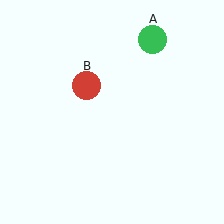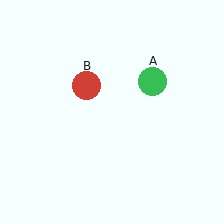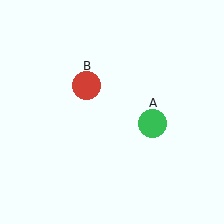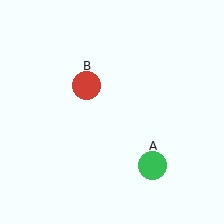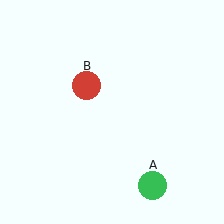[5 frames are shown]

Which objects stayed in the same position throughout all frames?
Red circle (object B) remained stationary.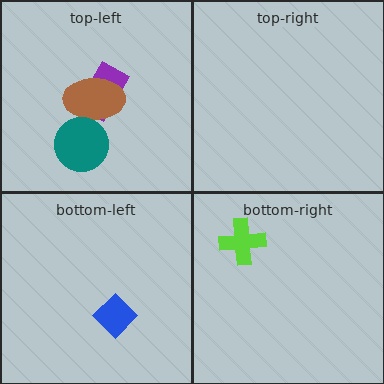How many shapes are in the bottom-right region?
1.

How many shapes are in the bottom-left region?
1.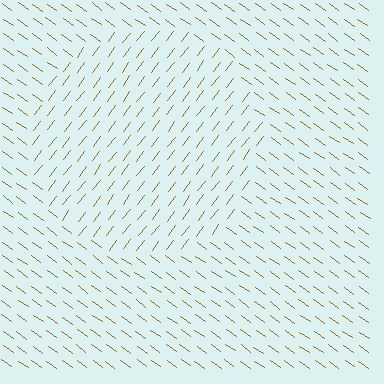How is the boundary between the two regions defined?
The boundary is defined purely by a change in line orientation (approximately 88 degrees difference). All lines are the same color and thickness.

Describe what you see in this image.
The image is filled with small brown line segments. A circle region in the image has lines oriented differently from the surrounding lines, creating a visible texture boundary.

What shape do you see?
I see a circle.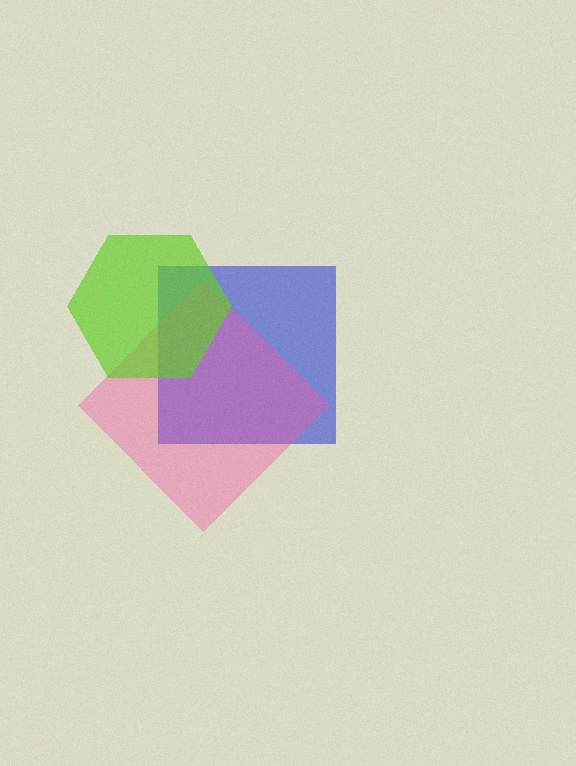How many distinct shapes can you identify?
There are 3 distinct shapes: a blue square, a pink diamond, a lime hexagon.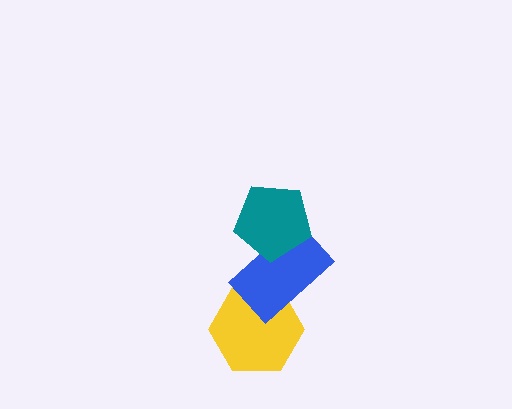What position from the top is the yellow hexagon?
The yellow hexagon is 3rd from the top.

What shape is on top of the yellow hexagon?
The blue rectangle is on top of the yellow hexagon.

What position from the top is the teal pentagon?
The teal pentagon is 1st from the top.